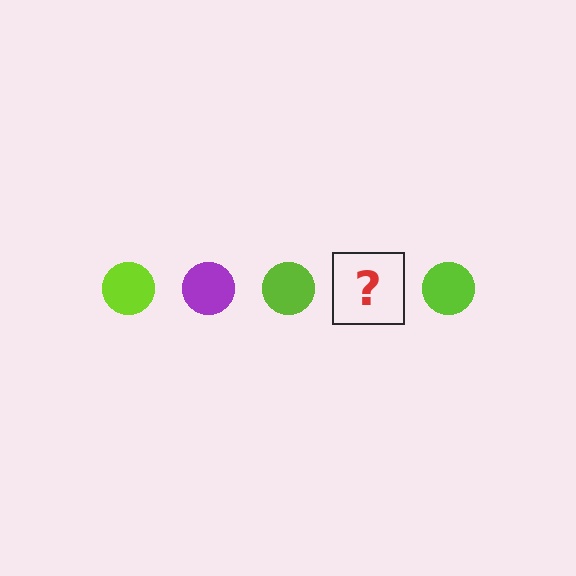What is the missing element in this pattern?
The missing element is a purple circle.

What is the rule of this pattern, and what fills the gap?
The rule is that the pattern cycles through lime, purple circles. The gap should be filled with a purple circle.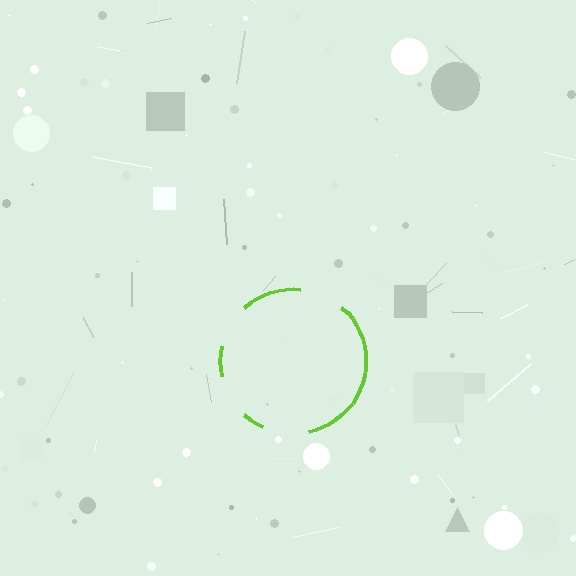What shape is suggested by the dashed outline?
The dashed outline suggests a circle.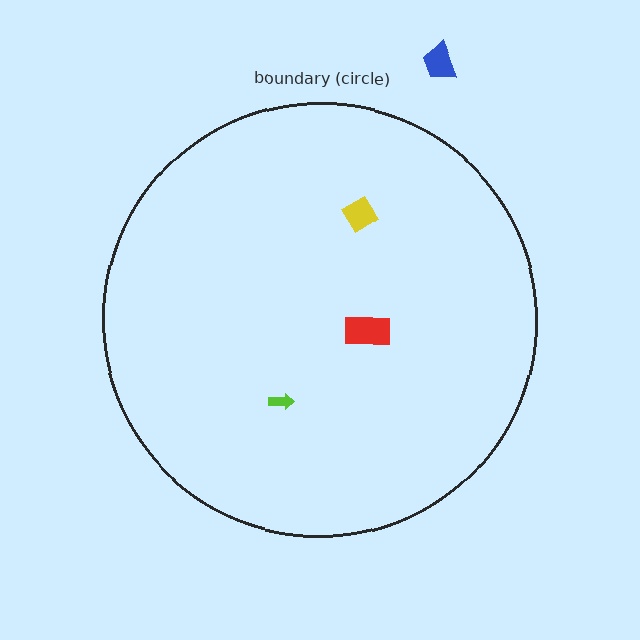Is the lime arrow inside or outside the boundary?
Inside.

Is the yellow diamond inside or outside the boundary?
Inside.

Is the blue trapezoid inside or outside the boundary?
Outside.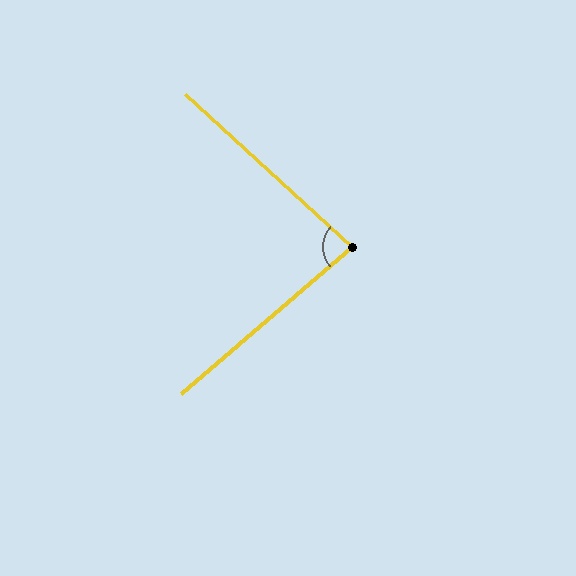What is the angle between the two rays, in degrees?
Approximately 83 degrees.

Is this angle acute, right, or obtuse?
It is acute.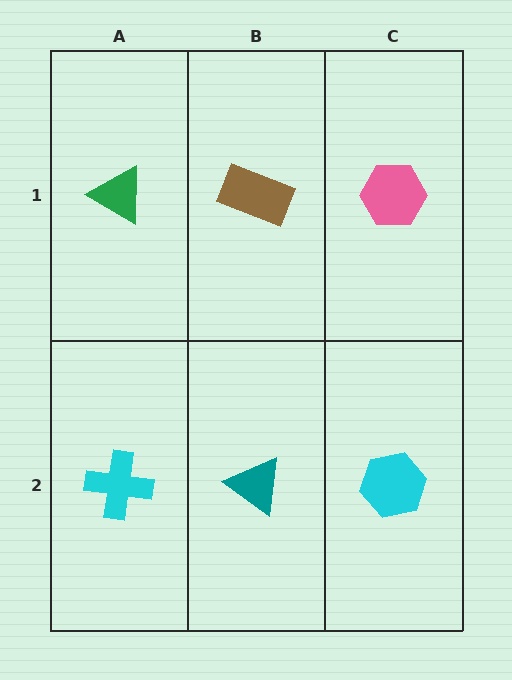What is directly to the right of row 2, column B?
A cyan hexagon.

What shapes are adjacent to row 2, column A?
A green triangle (row 1, column A), a teal triangle (row 2, column B).